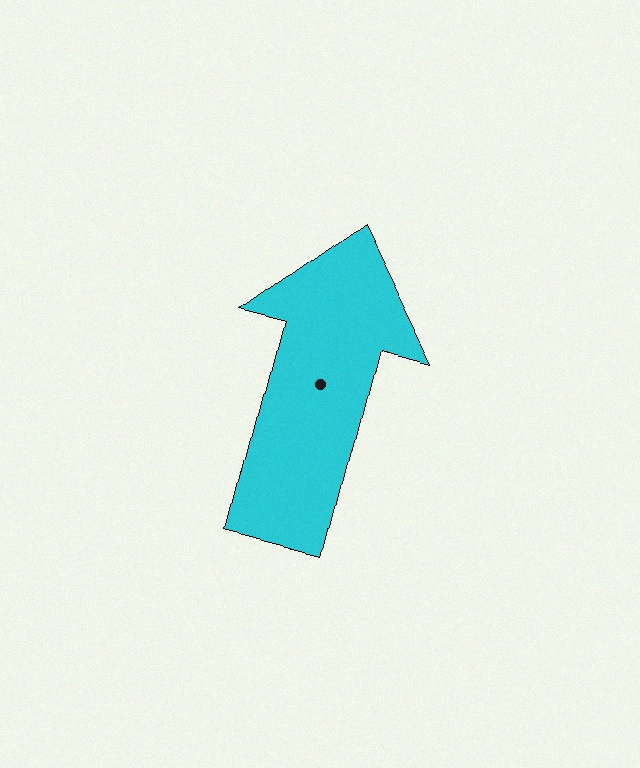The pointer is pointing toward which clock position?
Roughly 12 o'clock.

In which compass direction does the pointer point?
North.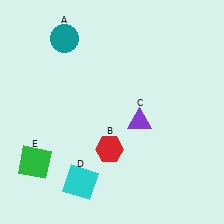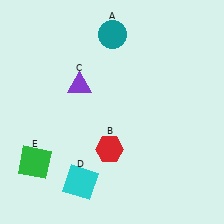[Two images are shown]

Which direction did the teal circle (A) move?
The teal circle (A) moved right.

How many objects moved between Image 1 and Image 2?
2 objects moved between the two images.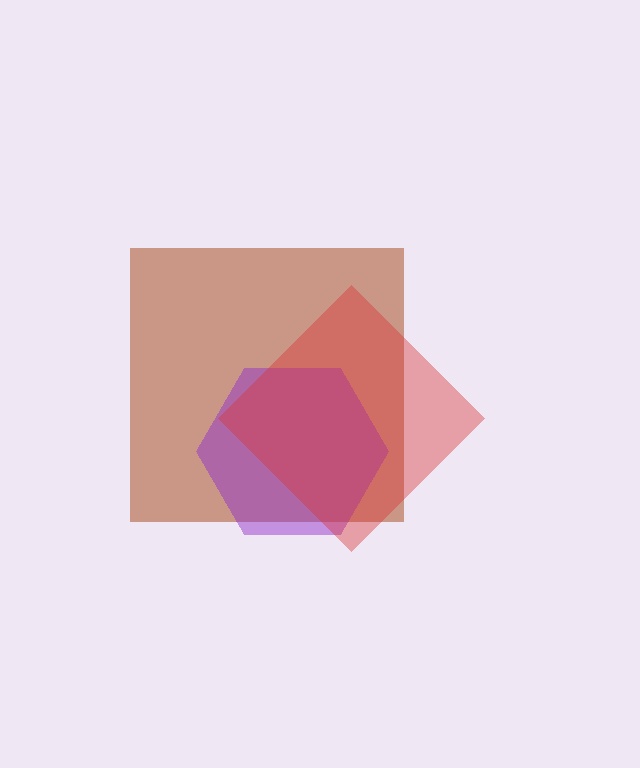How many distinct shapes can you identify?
There are 3 distinct shapes: a brown square, a purple hexagon, a red diamond.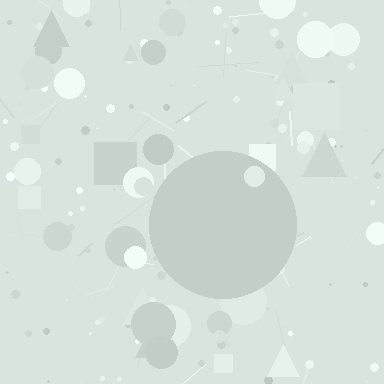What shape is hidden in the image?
A circle is hidden in the image.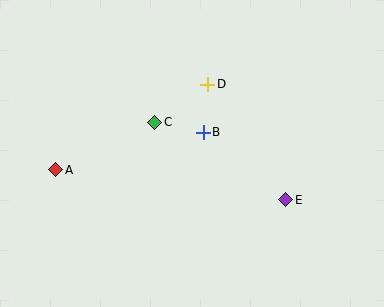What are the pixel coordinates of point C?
Point C is at (155, 122).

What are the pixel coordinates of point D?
Point D is at (208, 84).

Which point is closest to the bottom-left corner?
Point A is closest to the bottom-left corner.